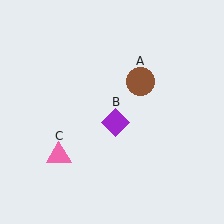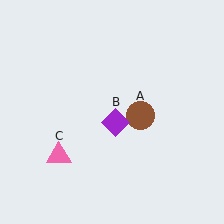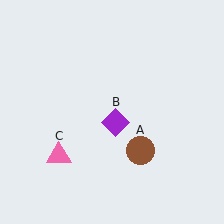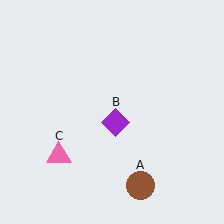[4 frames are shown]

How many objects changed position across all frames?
1 object changed position: brown circle (object A).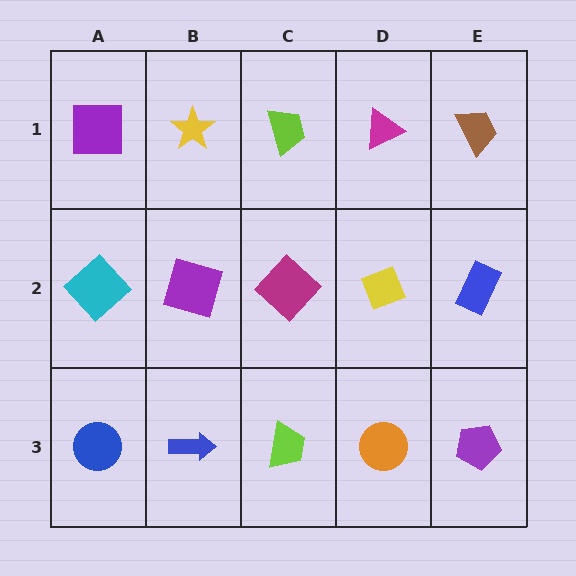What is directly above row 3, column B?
A purple square.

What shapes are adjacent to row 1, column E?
A blue rectangle (row 2, column E), a magenta triangle (row 1, column D).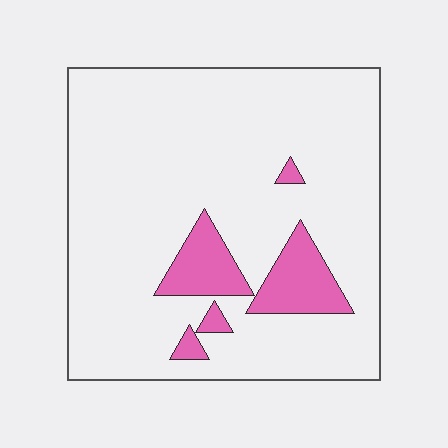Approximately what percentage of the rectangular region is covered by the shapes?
Approximately 10%.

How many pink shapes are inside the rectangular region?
5.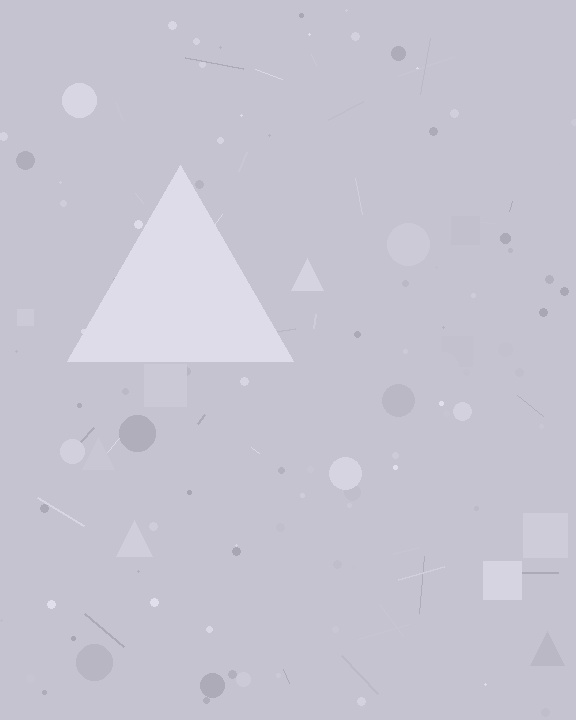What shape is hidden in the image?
A triangle is hidden in the image.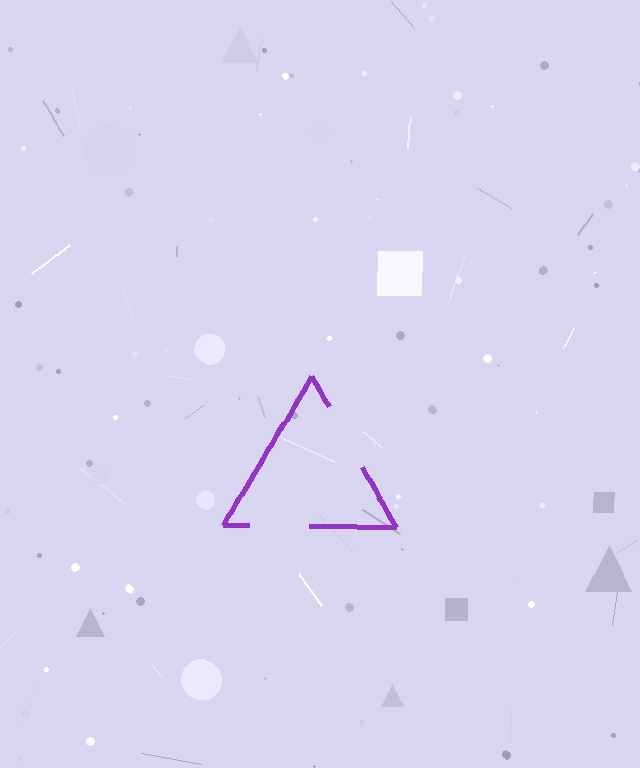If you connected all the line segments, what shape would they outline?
They would outline a triangle.